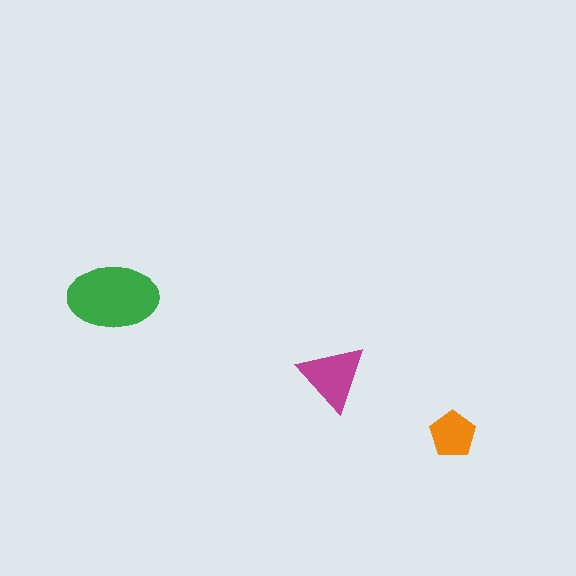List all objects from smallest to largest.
The orange pentagon, the magenta triangle, the green ellipse.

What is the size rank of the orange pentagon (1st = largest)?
3rd.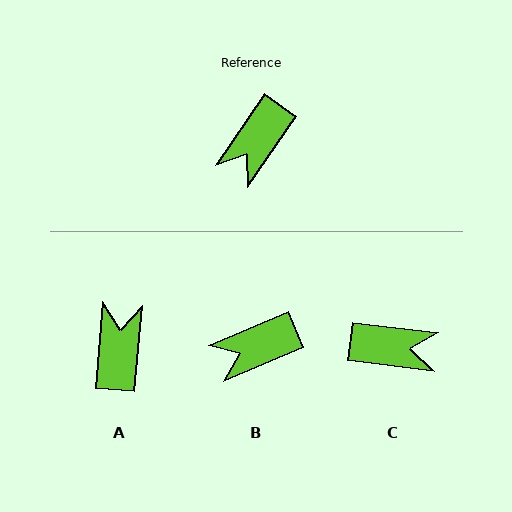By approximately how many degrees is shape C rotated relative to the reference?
Approximately 118 degrees counter-clockwise.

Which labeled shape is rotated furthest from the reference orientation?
A, about 150 degrees away.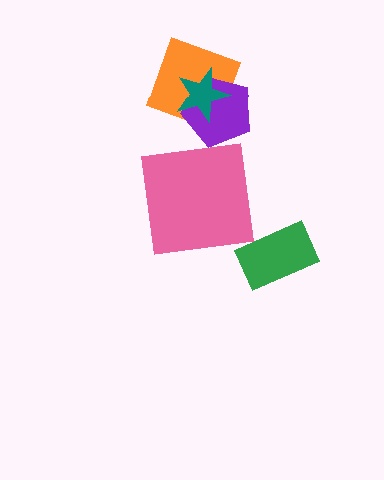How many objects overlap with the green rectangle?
0 objects overlap with the green rectangle.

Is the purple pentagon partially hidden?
Yes, it is partially covered by another shape.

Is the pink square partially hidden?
No, no other shape covers it.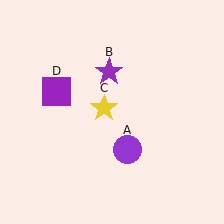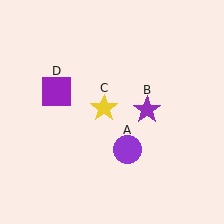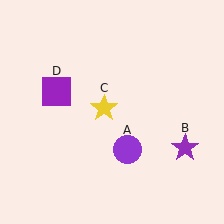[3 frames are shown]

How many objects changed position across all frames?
1 object changed position: purple star (object B).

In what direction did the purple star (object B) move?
The purple star (object B) moved down and to the right.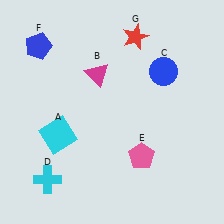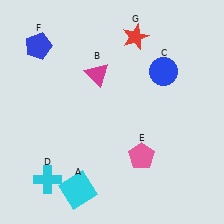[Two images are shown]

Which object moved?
The cyan square (A) moved down.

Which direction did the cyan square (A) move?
The cyan square (A) moved down.